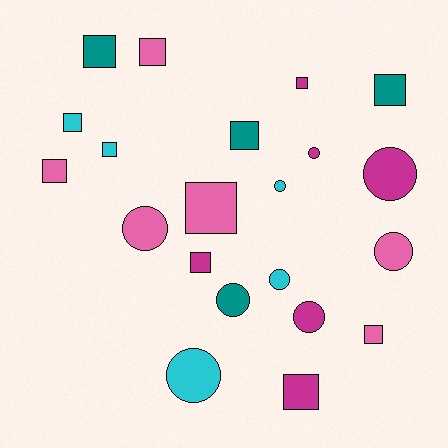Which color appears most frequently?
Pink, with 6 objects.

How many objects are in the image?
There are 21 objects.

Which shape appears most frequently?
Square, with 12 objects.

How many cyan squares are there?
There are 2 cyan squares.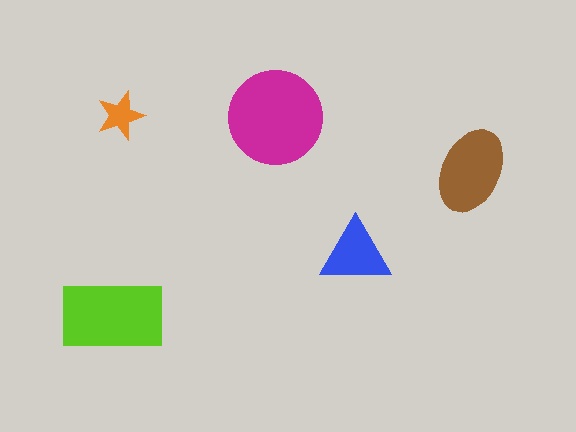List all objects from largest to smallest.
The magenta circle, the lime rectangle, the brown ellipse, the blue triangle, the orange star.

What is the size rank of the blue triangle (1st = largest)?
4th.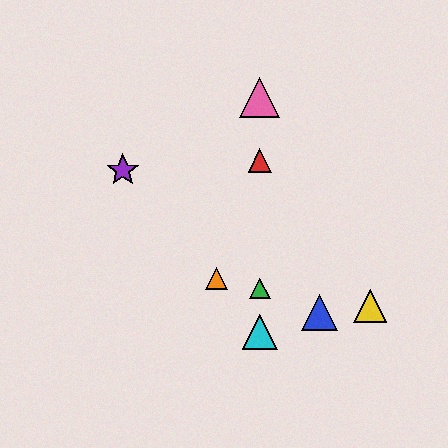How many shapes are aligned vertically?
4 shapes (the red triangle, the green triangle, the cyan triangle, the pink triangle) are aligned vertically.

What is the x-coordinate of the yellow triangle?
The yellow triangle is at x≈370.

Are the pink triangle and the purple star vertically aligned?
No, the pink triangle is at x≈260 and the purple star is at x≈123.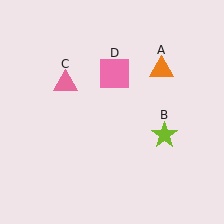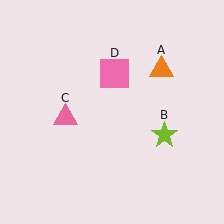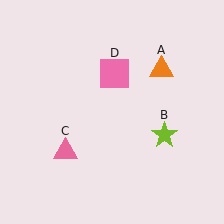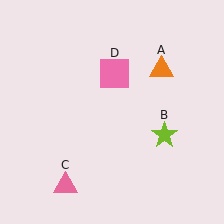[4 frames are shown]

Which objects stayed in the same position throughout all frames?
Orange triangle (object A) and lime star (object B) and pink square (object D) remained stationary.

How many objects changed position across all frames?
1 object changed position: pink triangle (object C).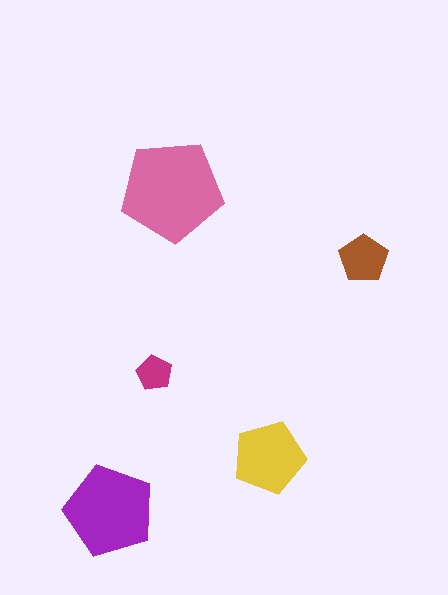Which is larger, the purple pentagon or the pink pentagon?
The pink one.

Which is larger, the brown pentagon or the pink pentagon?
The pink one.